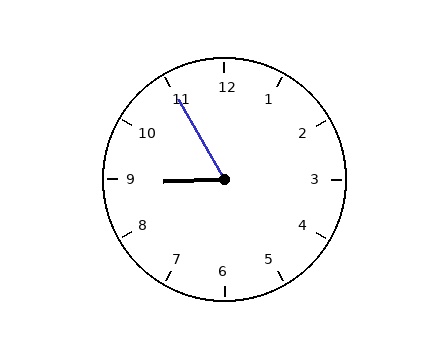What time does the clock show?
8:55.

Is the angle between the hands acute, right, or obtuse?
It is acute.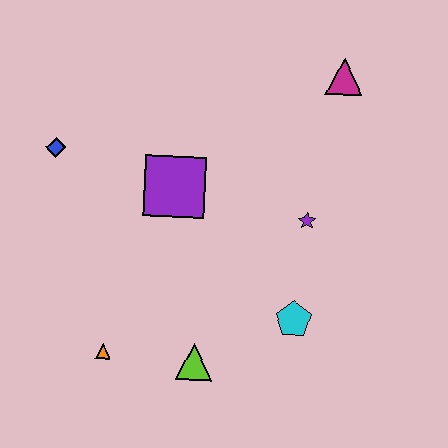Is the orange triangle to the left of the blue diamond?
No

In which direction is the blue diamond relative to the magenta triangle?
The blue diamond is to the left of the magenta triangle.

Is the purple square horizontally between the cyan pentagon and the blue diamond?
Yes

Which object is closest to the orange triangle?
The lime triangle is closest to the orange triangle.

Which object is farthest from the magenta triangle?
The orange triangle is farthest from the magenta triangle.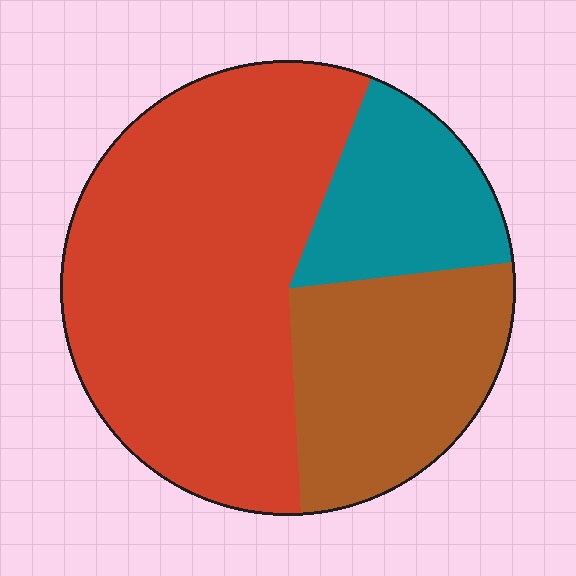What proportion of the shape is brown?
Brown covers about 25% of the shape.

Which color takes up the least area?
Teal, at roughly 15%.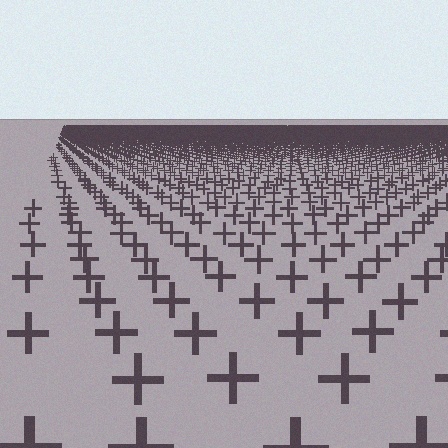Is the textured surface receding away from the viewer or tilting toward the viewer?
The surface is receding away from the viewer. Texture elements get smaller and denser toward the top.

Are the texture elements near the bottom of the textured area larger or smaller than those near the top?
Larger. Near the bottom, elements are closer to the viewer and appear at a bigger on-screen size.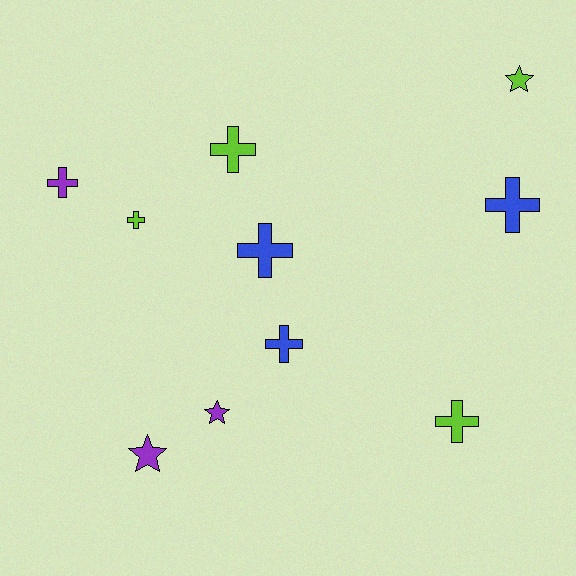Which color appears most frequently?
Lime, with 4 objects.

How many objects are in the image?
There are 10 objects.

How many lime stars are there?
There is 1 lime star.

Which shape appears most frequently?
Cross, with 7 objects.